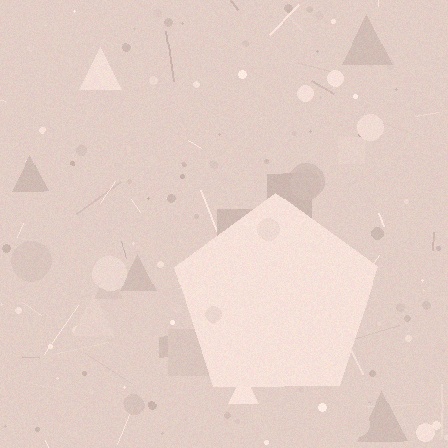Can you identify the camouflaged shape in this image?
The camouflaged shape is a pentagon.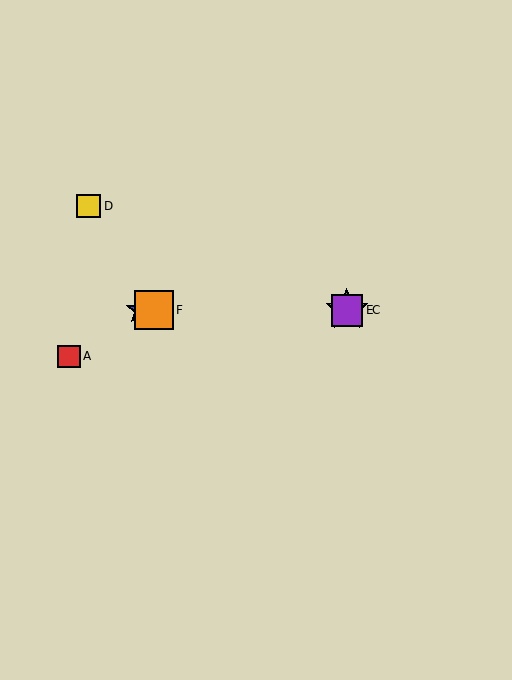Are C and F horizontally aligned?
Yes, both are at y≈310.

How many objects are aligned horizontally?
4 objects (B, C, E, F) are aligned horizontally.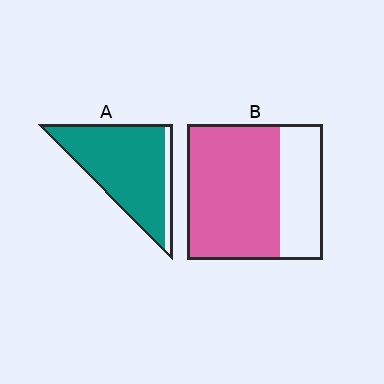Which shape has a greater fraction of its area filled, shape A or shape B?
Shape A.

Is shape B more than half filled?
Yes.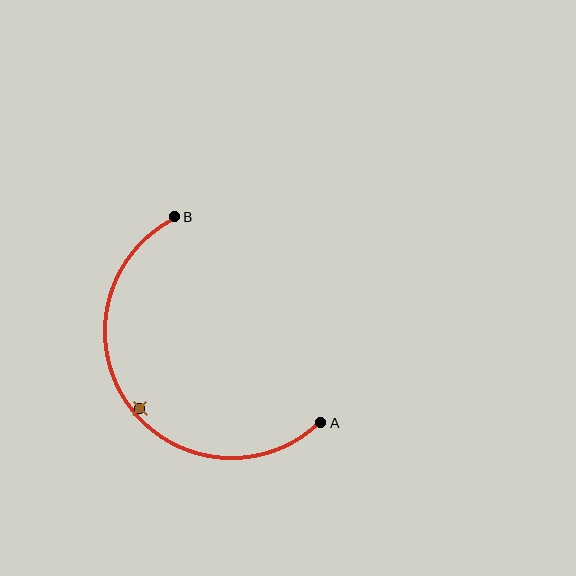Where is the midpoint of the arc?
The arc midpoint is the point on the curve farthest from the straight line joining A and B. It sits below and to the left of that line.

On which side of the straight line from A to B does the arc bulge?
The arc bulges below and to the left of the straight line connecting A and B.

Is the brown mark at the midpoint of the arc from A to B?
No — the brown mark does not lie on the arc at all. It sits slightly inside the curve.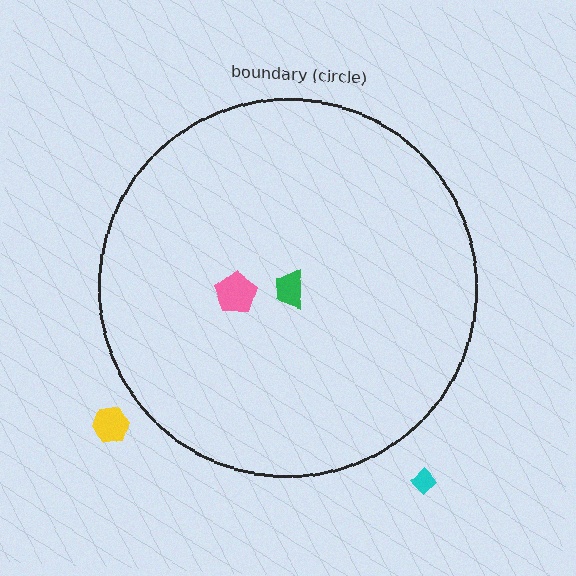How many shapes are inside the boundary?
2 inside, 2 outside.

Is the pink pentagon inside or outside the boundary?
Inside.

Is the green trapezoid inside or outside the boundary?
Inside.